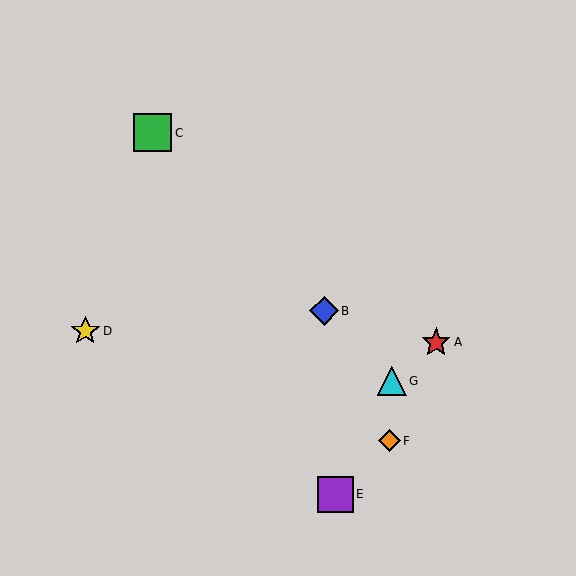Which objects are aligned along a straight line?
Objects B, C, G are aligned along a straight line.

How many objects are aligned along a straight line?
3 objects (B, C, G) are aligned along a straight line.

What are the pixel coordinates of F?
Object F is at (389, 441).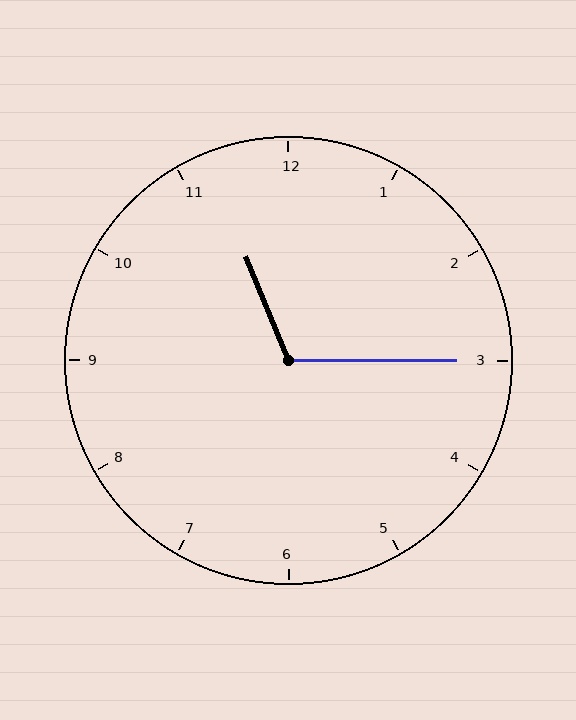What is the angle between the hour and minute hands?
Approximately 112 degrees.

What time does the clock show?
11:15.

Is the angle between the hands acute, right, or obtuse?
It is obtuse.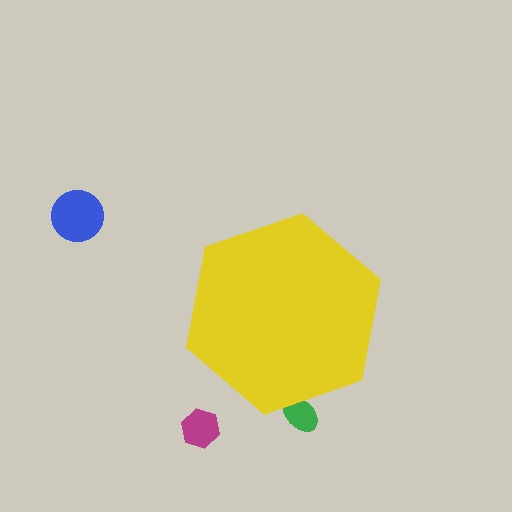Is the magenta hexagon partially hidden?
No, the magenta hexagon is fully visible.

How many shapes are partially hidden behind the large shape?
1 shape is partially hidden.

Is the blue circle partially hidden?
No, the blue circle is fully visible.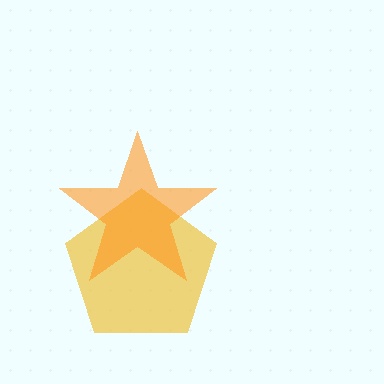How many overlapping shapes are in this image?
There are 2 overlapping shapes in the image.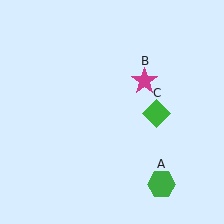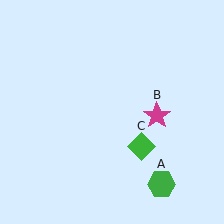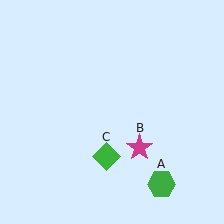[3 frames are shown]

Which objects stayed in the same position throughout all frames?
Green hexagon (object A) remained stationary.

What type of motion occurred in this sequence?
The magenta star (object B), green diamond (object C) rotated clockwise around the center of the scene.